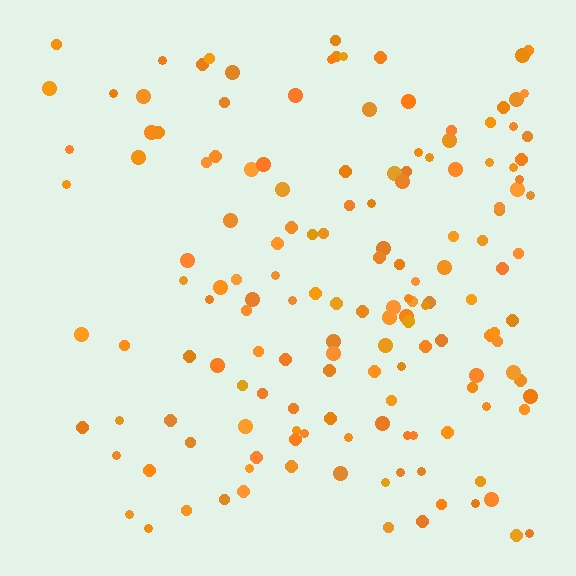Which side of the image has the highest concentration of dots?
The right.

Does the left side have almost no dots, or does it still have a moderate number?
Still a moderate number, just noticeably fewer than the right.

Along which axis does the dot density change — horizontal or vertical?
Horizontal.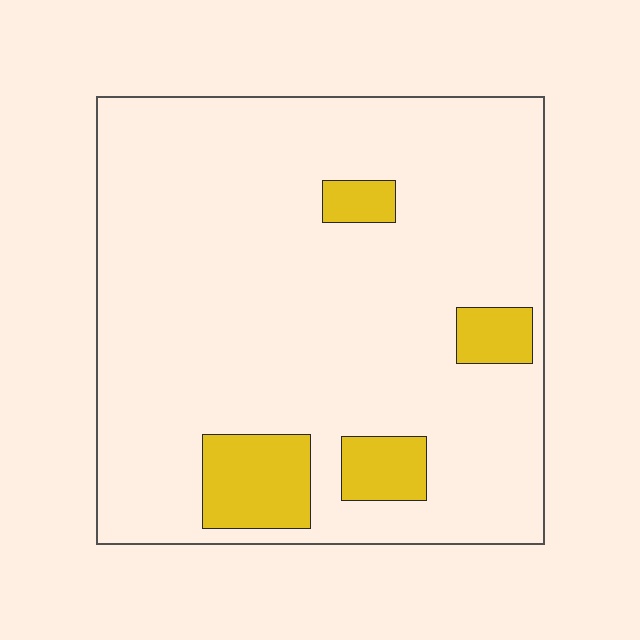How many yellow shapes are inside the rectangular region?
4.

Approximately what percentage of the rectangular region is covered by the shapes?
Approximately 10%.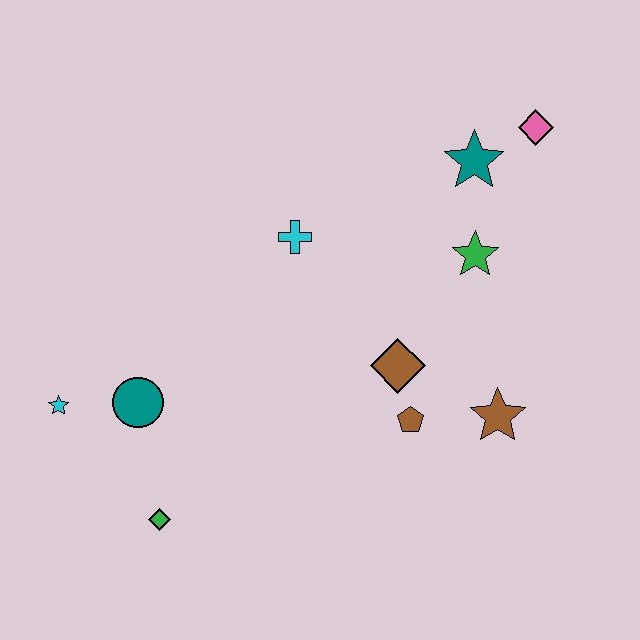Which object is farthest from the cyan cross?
The green diamond is farthest from the cyan cross.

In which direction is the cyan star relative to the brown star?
The cyan star is to the left of the brown star.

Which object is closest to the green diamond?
The teal circle is closest to the green diamond.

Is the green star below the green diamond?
No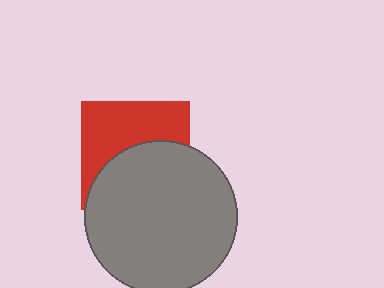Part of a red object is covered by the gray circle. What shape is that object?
It is a square.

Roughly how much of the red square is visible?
About half of it is visible (roughly 48%).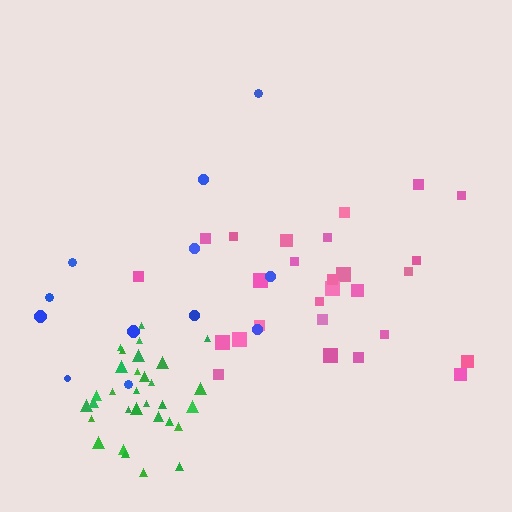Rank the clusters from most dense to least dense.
green, pink, blue.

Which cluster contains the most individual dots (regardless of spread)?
Green (31).